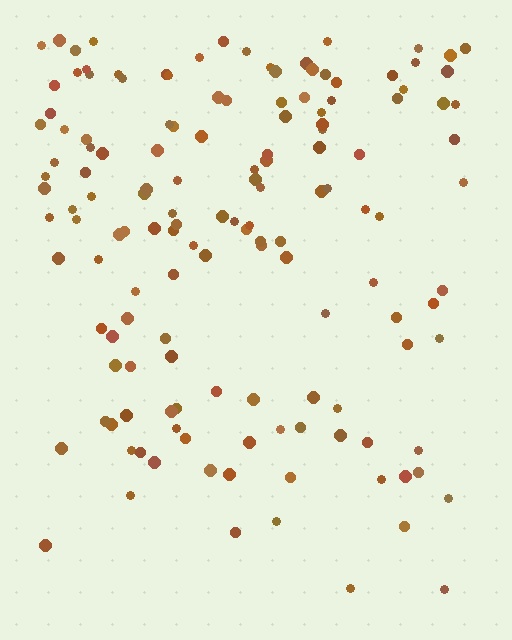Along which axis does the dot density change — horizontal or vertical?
Vertical.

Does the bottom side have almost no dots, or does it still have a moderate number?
Still a moderate number, just noticeably fewer than the top.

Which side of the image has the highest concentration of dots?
The top.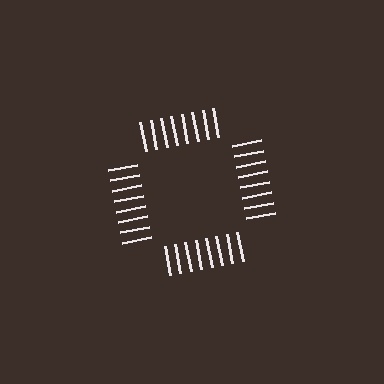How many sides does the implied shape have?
4 sides — the line-ends trace a square.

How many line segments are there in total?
32 — 8 along each of the 4 edges.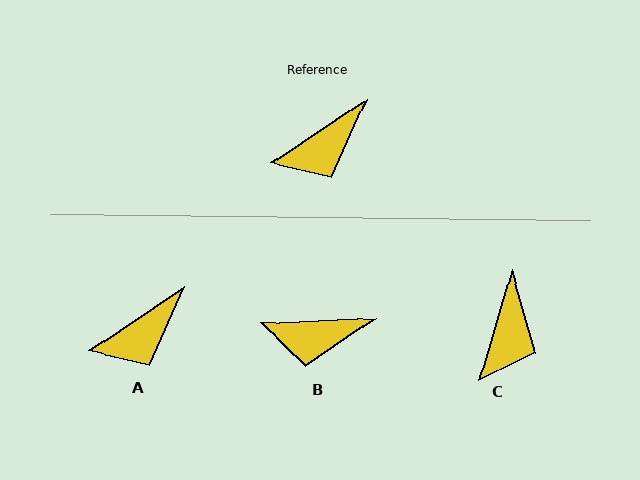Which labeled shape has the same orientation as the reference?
A.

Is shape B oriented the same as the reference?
No, it is off by about 31 degrees.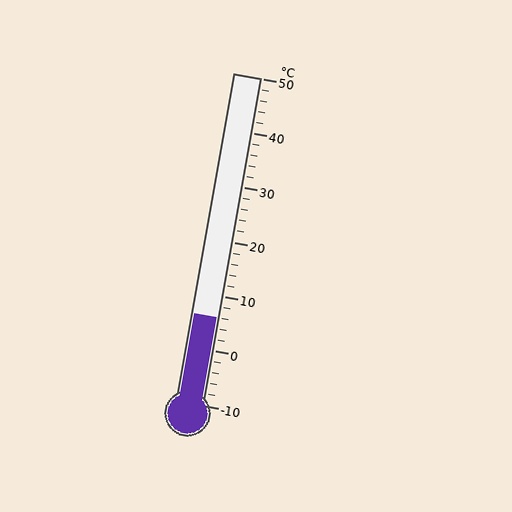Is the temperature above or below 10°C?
The temperature is below 10°C.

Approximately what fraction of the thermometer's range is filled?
The thermometer is filled to approximately 25% of its range.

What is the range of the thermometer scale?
The thermometer scale ranges from -10°C to 50°C.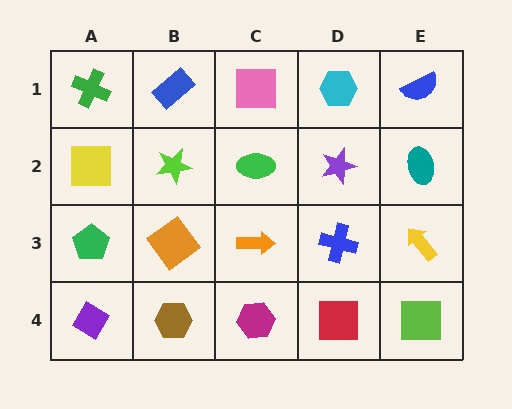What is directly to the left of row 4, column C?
A brown hexagon.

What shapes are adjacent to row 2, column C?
A pink square (row 1, column C), an orange arrow (row 3, column C), a lime star (row 2, column B), a purple star (row 2, column D).